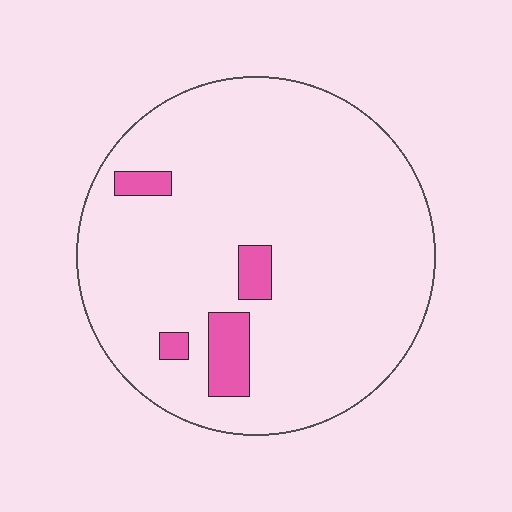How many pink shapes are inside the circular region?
4.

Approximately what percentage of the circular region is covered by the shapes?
Approximately 10%.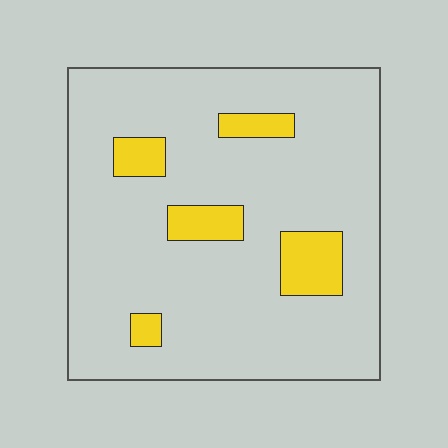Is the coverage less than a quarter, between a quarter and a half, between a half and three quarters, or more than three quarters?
Less than a quarter.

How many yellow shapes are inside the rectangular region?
5.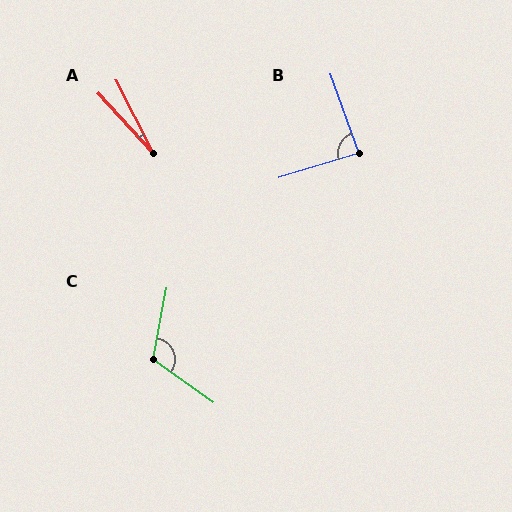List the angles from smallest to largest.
A (16°), B (87°), C (114°).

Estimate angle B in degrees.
Approximately 87 degrees.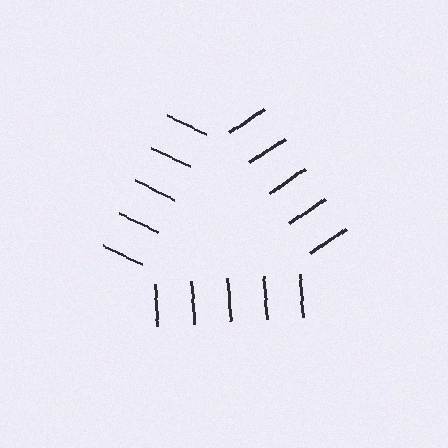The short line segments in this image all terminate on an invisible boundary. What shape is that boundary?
An illusory triangle — the line segments terminate on its edges but no continuous stroke is drawn.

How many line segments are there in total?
15 — 5 along each of the 3 edges.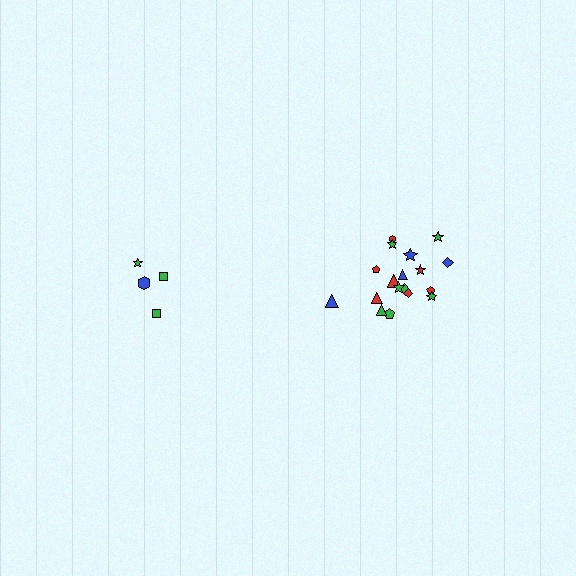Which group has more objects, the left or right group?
The right group.